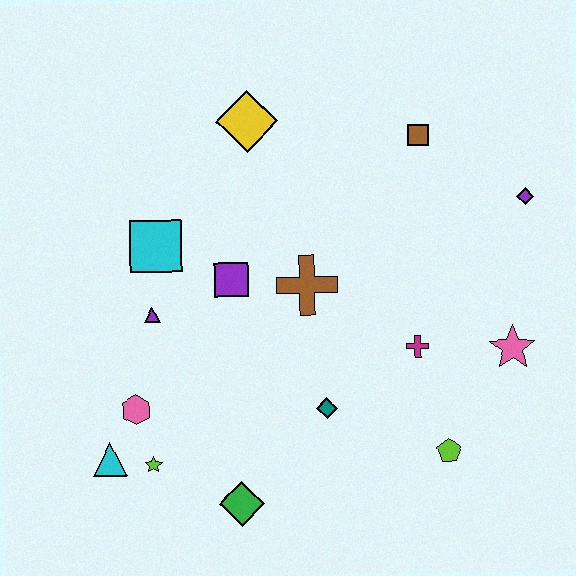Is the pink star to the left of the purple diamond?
Yes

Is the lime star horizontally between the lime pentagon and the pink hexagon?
Yes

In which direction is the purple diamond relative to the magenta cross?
The purple diamond is above the magenta cross.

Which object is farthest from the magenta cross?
The cyan triangle is farthest from the magenta cross.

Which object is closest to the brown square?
The purple diamond is closest to the brown square.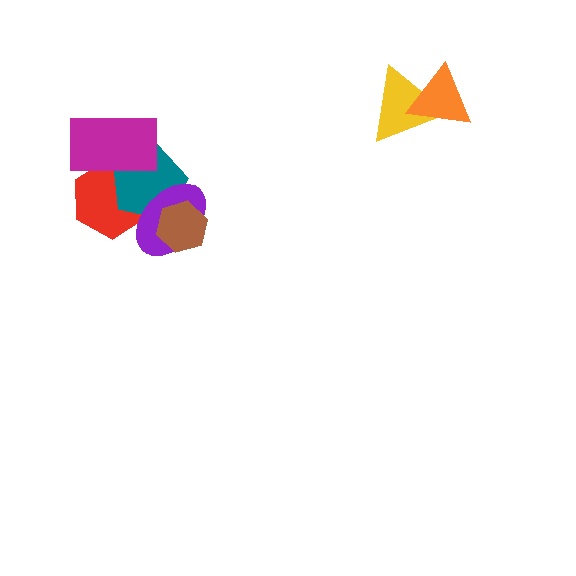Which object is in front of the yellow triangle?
The orange triangle is in front of the yellow triangle.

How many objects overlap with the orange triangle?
1 object overlaps with the orange triangle.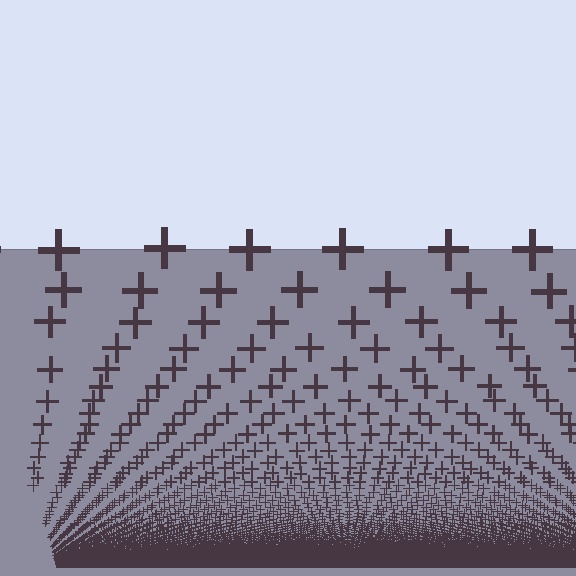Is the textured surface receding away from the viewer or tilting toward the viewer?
The surface appears to tilt toward the viewer. Texture elements get larger and sparser toward the top.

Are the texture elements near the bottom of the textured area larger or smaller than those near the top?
Smaller. The gradient is inverted — elements near the bottom are smaller and denser.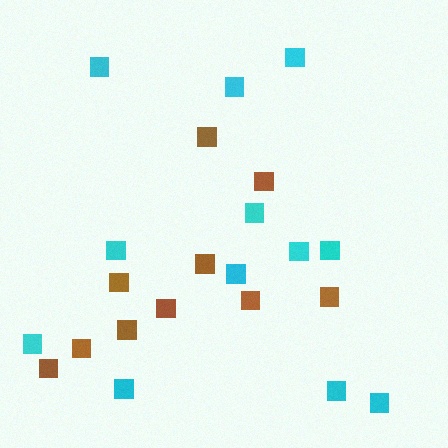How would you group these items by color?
There are 2 groups: one group of brown squares (10) and one group of cyan squares (12).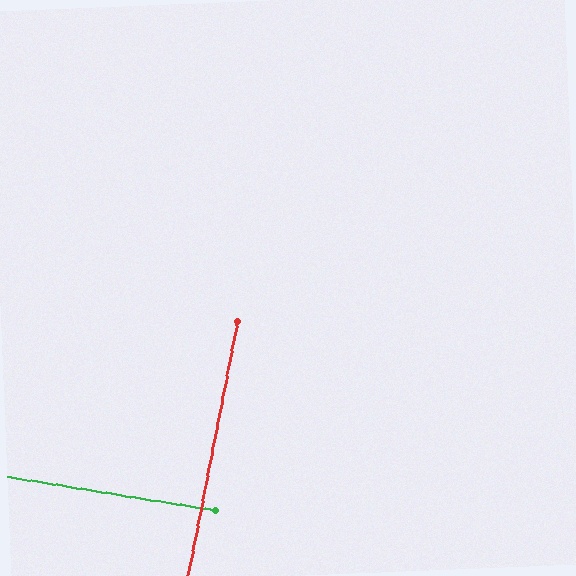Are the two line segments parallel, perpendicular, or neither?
Perpendicular — they meet at approximately 88°.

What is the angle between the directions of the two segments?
Approximately 88 degrees.